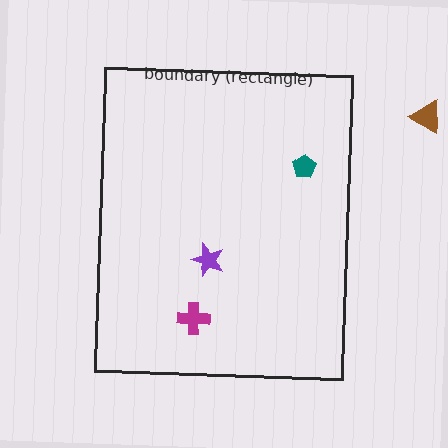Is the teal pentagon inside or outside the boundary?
Inside.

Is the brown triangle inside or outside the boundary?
Outside.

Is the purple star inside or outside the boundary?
Inside.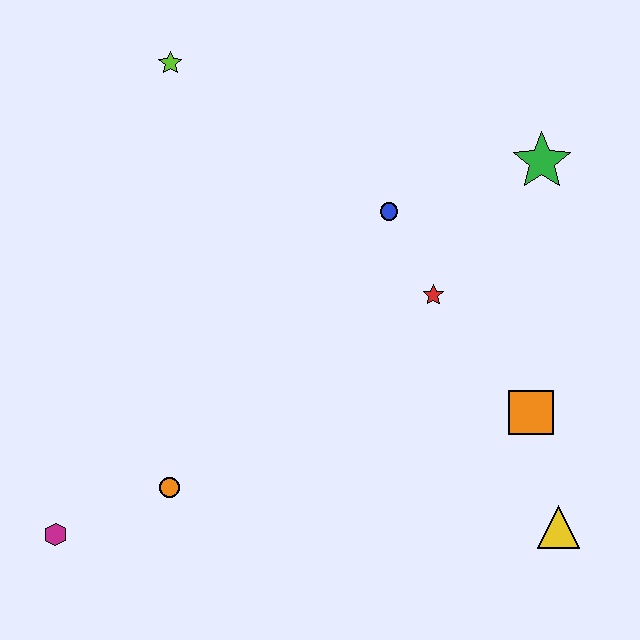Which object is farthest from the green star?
The magenta hexagon is farthest from the green star.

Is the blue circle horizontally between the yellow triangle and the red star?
No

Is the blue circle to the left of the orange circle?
No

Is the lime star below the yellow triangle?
No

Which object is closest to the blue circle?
The red star is closest to the blue circle.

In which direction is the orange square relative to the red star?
The orange square is below the red star.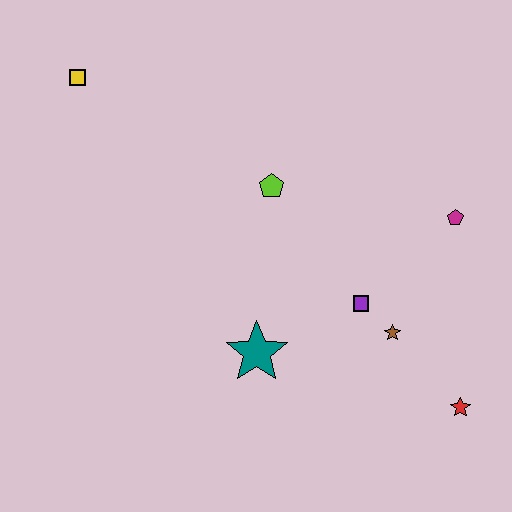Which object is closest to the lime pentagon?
The purple square is closest to the lime pentagon.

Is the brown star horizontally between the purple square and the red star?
Yes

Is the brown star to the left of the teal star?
No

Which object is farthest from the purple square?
The yellow square is farthest from the purple square.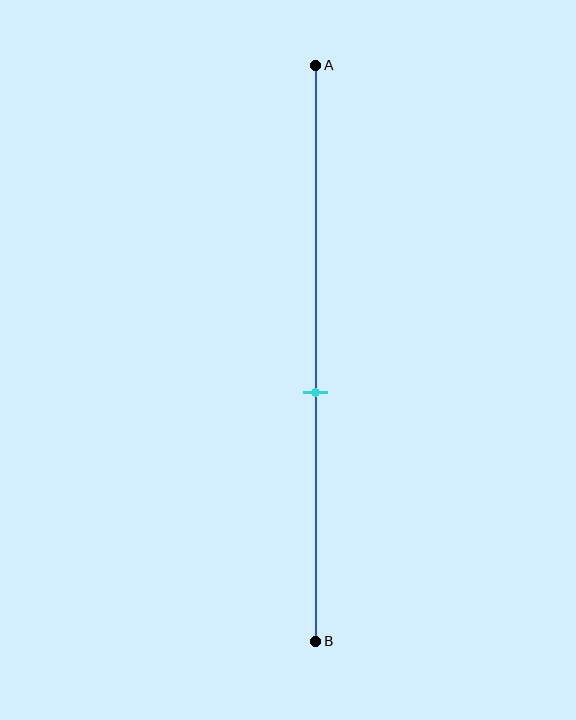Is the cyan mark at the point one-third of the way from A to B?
No, the mark is at about 55% from A, not at the 33% one-third point.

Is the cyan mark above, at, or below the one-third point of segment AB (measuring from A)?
The cyan mark is below the one-third point of segment AB.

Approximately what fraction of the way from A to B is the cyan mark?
The cyan mark is approximately 55% of the way from A to B.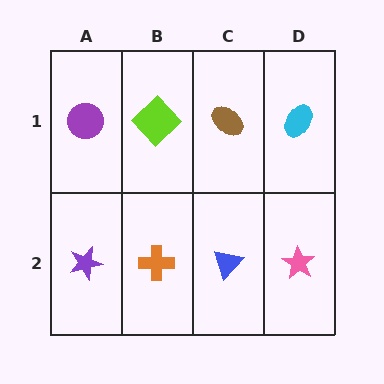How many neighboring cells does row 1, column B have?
3.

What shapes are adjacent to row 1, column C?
A blue triangle (row 2, column C), a lime diamond (row 1, column B), a cyan ellipse (row 1, column D).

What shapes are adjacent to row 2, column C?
A brown ellipse (row 1, column C), an orange cross (row 2, column B), a pink star (row 2, column D).